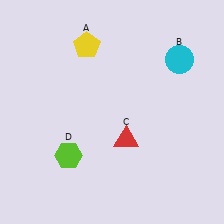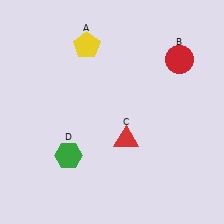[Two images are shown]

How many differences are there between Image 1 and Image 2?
There are 2 differences between the two images.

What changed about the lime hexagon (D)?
In Image 1, D is lime. In Image 2, it changed to green.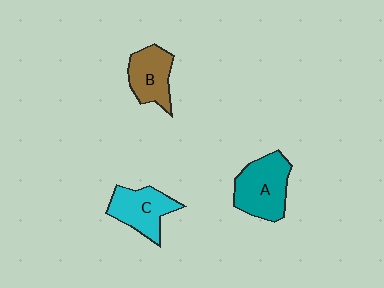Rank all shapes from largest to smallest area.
From largest to smallest: A (teal), C (cyan), B (brown).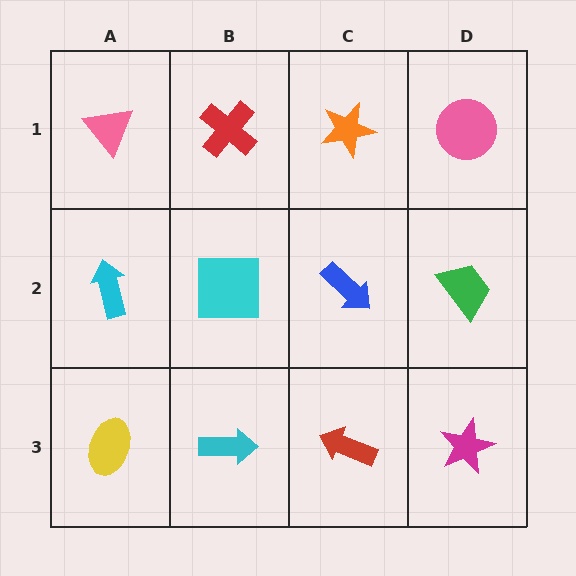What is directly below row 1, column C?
A blue arrow.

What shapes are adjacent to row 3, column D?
A green trapezoid (row 2, column D), a red arrow (row 3, column C).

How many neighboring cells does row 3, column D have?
2.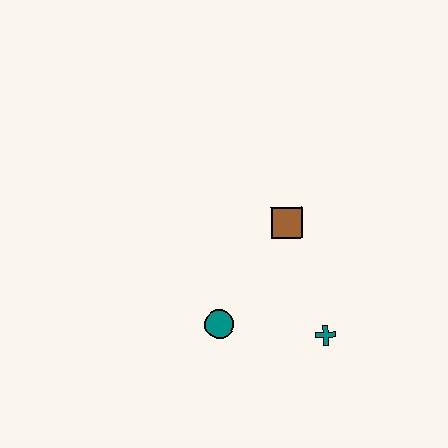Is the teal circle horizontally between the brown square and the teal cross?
No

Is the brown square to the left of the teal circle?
No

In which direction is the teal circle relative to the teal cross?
The teal circle is to the left of the teal cross.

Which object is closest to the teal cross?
The teal circle is closest to the teal cross.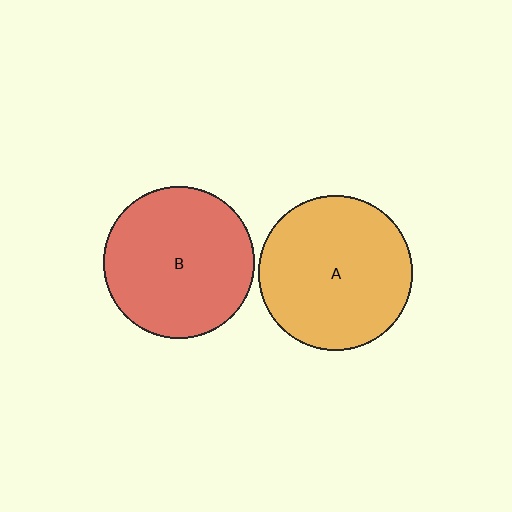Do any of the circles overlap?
No, none of the circles overlap.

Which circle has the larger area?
Circle A (orange).